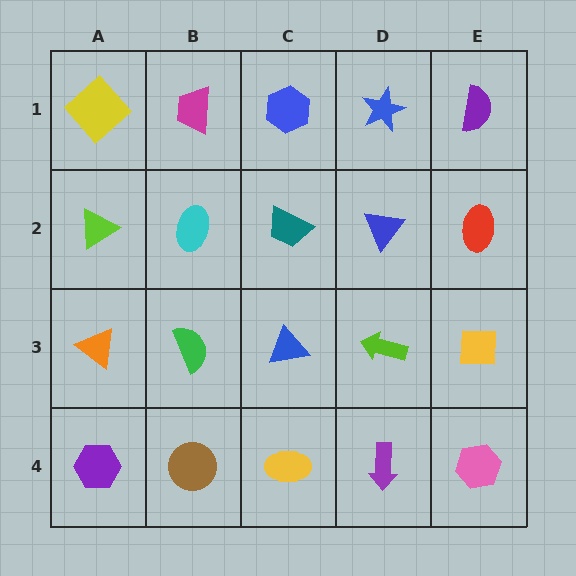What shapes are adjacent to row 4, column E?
A yellow square (row 3, column E), a purple arrow (row 4, column D).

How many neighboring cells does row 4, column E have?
2.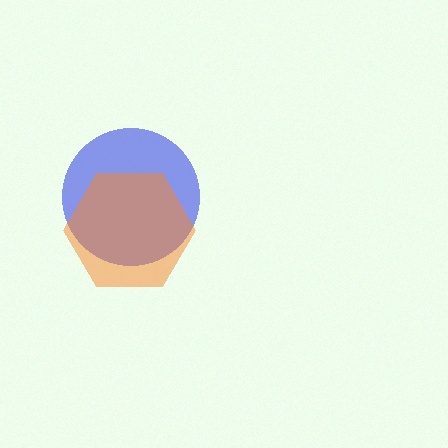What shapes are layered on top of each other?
The layered shapes are: a blue circle, an orange hexagon.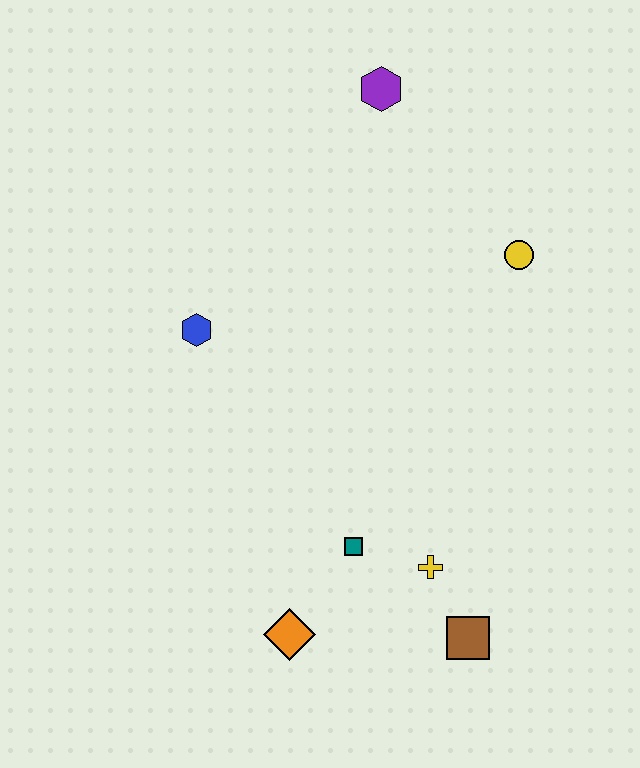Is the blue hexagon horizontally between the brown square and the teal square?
No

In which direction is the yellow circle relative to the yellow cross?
The yellow circle is above the yellow cross.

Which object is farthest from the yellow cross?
The purple hexagon is farthest from the yellow cross.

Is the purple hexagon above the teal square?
Yes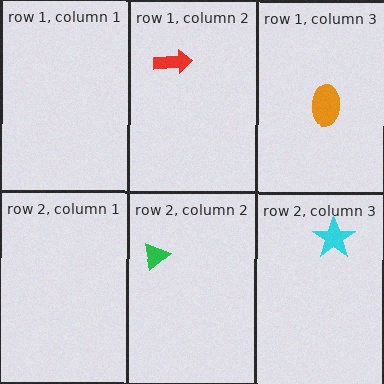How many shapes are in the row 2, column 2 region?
1.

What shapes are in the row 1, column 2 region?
The red arrow.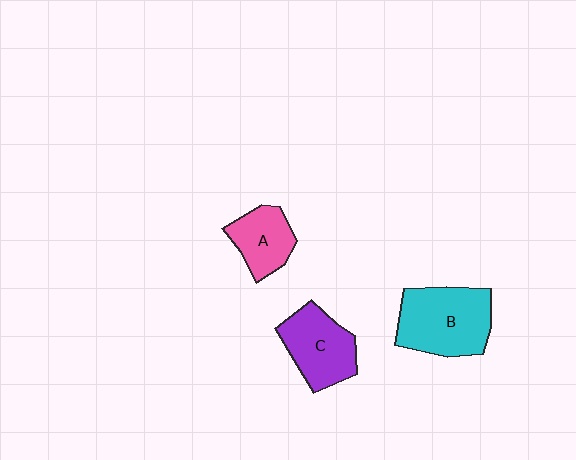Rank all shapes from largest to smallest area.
From largest to smallest: B (cyan), C (purple), A (pink).